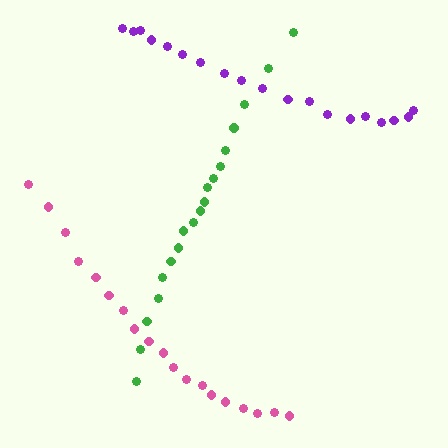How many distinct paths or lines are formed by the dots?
There are 3 distinct paths.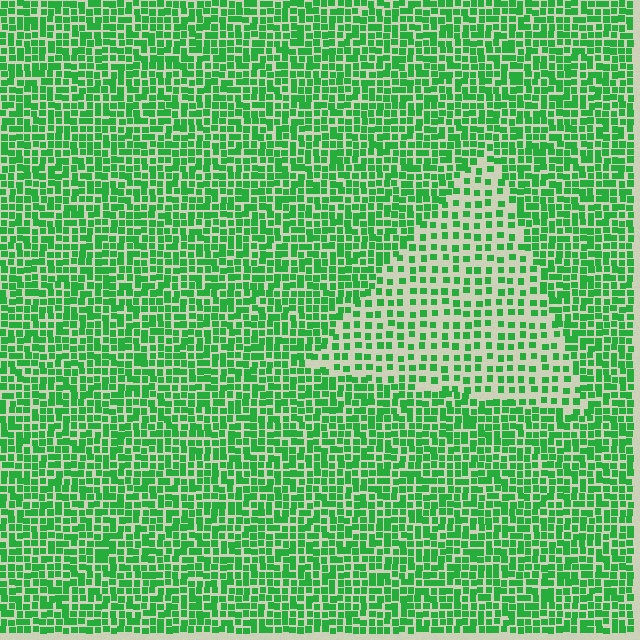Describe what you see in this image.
The image contains small green elements arranged at two different densities. A triangle-shaped region is visible where the elements are less densely packed than the surrounding area.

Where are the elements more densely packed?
The elements are more densely packed outside the triangle boundary.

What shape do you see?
I see a triangle.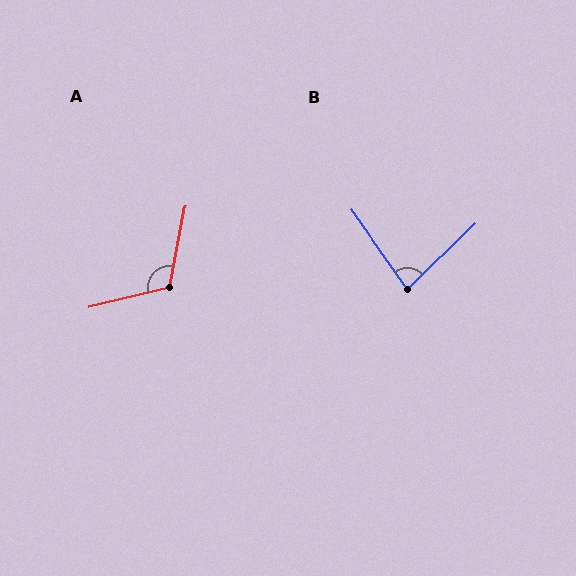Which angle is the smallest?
B, at approximately 81 degrees.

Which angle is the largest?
A, at approximately 114 degrees.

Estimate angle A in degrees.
Approximately 114 degrees.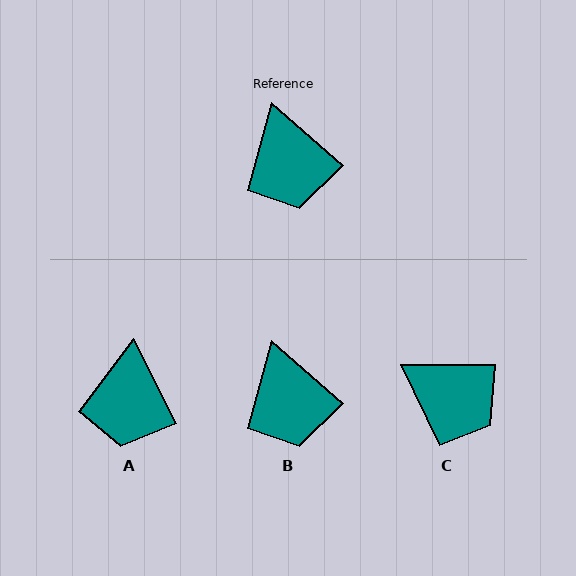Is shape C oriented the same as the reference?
No, it is off by about 41 degrees.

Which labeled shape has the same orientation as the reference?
B.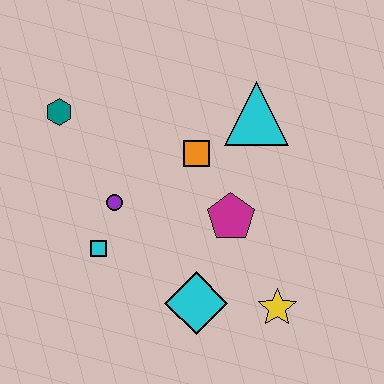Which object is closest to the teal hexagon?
The purple circle is closest to the teal hexagon.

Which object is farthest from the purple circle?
The yellow star is farthest from the purple circle.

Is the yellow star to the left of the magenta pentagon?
No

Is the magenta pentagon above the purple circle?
No